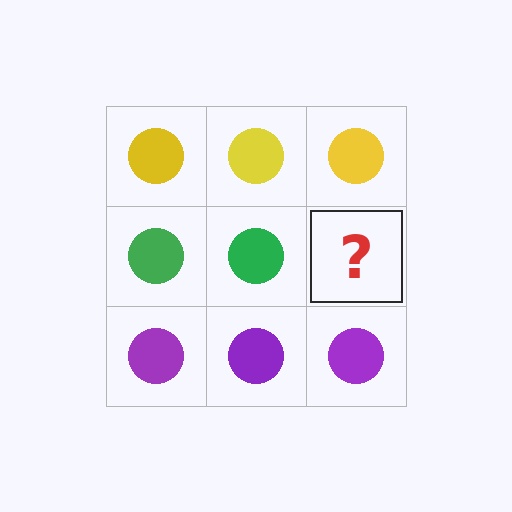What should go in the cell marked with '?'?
The missing cell should contain a green circle.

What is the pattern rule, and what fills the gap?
The rule is that each row has a consistent color. The gap should be filled with a green circle.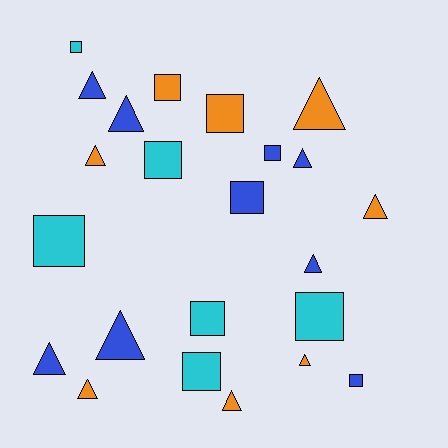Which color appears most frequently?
Blue, with 9 objects.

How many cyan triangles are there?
There are no cyan triangles.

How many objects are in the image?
There are 23 objects.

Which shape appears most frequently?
Triangle, with 12 objects.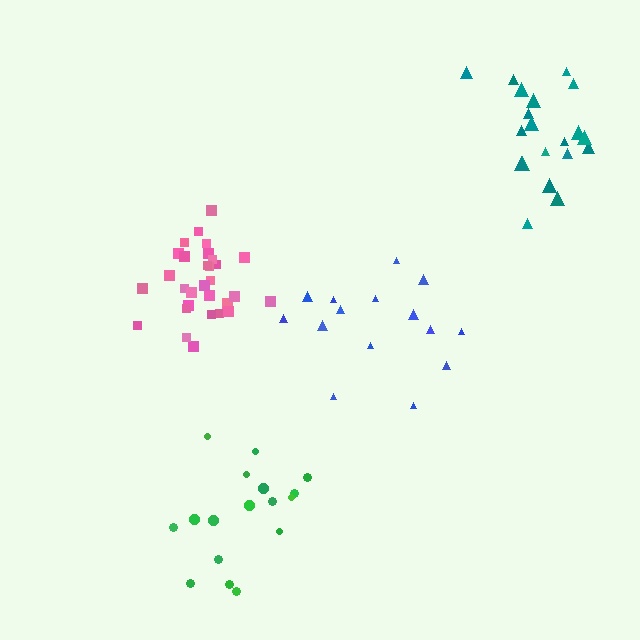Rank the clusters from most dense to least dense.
pink, teal, green, blue.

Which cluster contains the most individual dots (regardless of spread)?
Pink (30).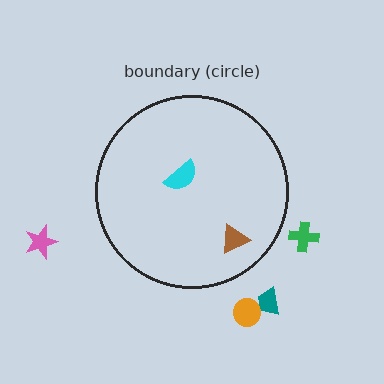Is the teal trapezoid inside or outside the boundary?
Outside.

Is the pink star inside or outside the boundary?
Outside.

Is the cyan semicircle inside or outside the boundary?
Inside.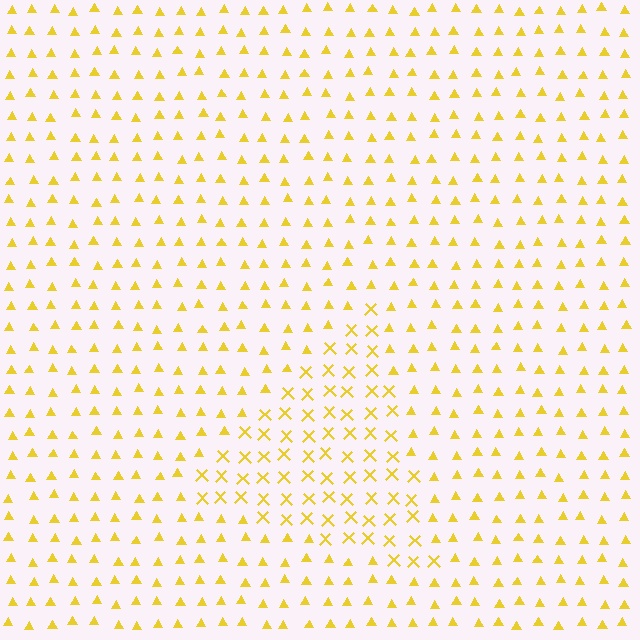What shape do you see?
I see a triangle.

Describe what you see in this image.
The image is filled with small yellow elements arranged in a uniform grid. A triangle-shaped region contains X marks, while the surrounding area contains triangles. The boundary is defined purely by the change in element shape.